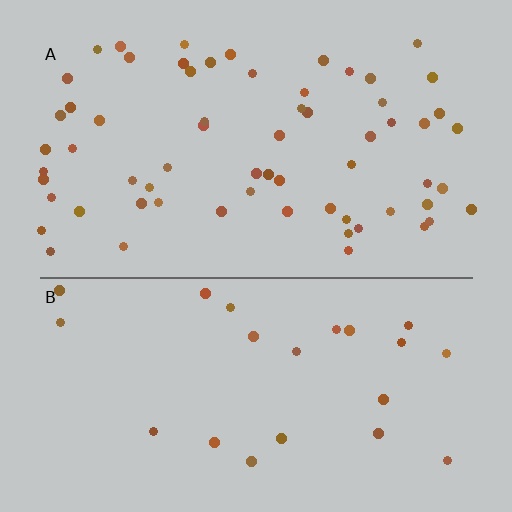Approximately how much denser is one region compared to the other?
Approximately 2.9× — region A over region B.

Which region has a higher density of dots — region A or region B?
A (the top).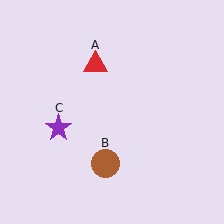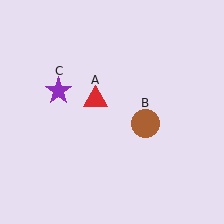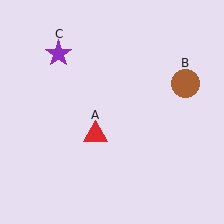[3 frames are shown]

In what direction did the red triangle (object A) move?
The red triangle (object A) moved down.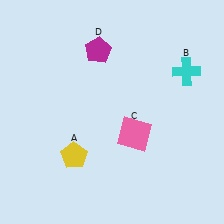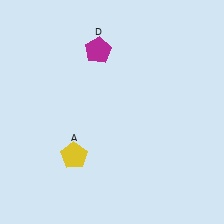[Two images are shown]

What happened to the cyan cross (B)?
The cyan cross (B) was removed in Image 2. It was in the top-right area of Image 1.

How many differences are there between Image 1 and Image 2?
There are 2 differences between the two images.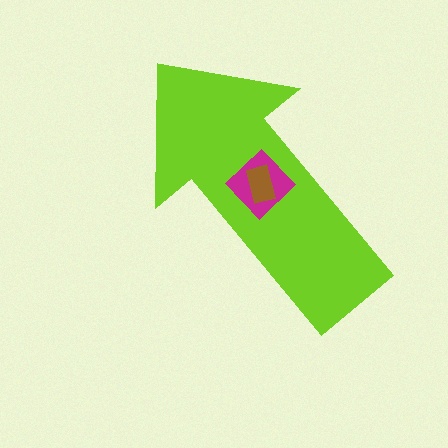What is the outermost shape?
The lime arrow.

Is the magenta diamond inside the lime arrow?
Yes.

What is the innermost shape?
The brown rectangle.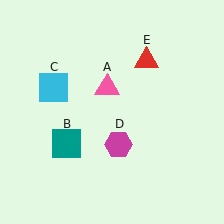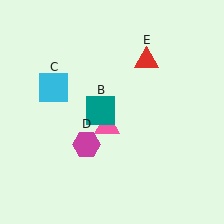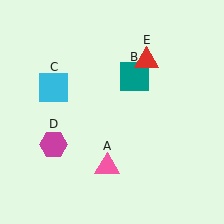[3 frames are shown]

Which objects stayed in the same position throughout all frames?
Cyan square (object C) and red triangle (object E) remained stationary.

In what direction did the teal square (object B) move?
The teal square (object B) moved up and to the right.